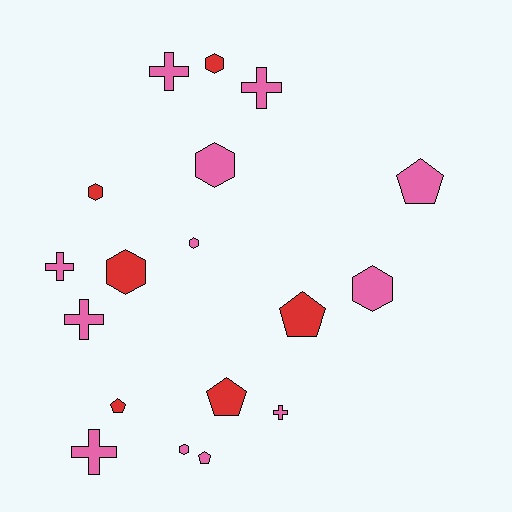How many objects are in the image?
There are 18 objects.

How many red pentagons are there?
There are 3 red pentagons.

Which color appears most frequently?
Pink, with 12 objects.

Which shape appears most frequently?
Hexagon, with 7 objects.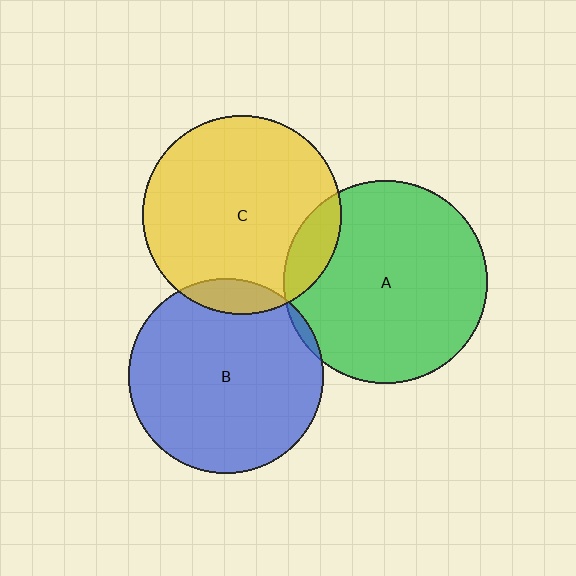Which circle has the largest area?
Circle A (green).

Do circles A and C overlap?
Yes.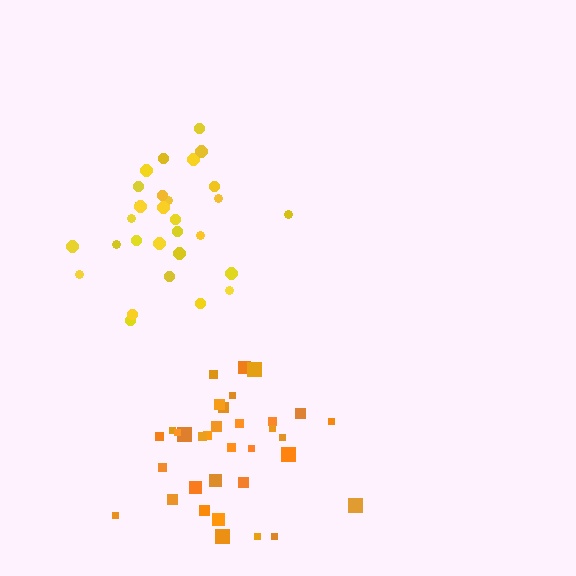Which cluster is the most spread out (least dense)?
Yellow.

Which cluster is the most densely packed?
Orange.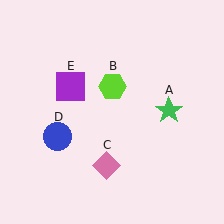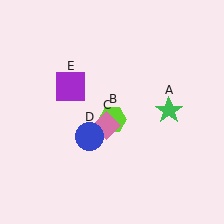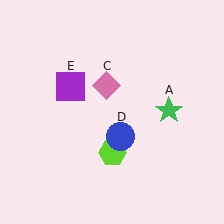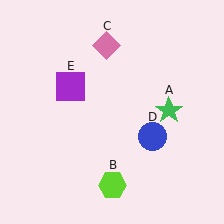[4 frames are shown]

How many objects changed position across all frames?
3 objects changed position: lime hexagon (object B), pink diamond (object C), blue circle (object D).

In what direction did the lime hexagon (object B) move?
The lime hexagon (object B) moved down.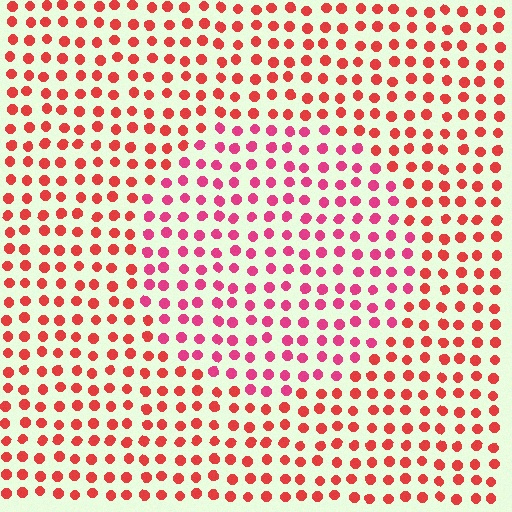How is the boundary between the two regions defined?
The boundary is defined purely by a slight shift in hue (about 27 degrees). Spacing, size, and orientation are identical on both sides.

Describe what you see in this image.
The image is filled with small red elements in a uniform arrangement. A circle-shaped region is visible where the elements are tinted to a slightly different hue, forming a subtle color boundary.